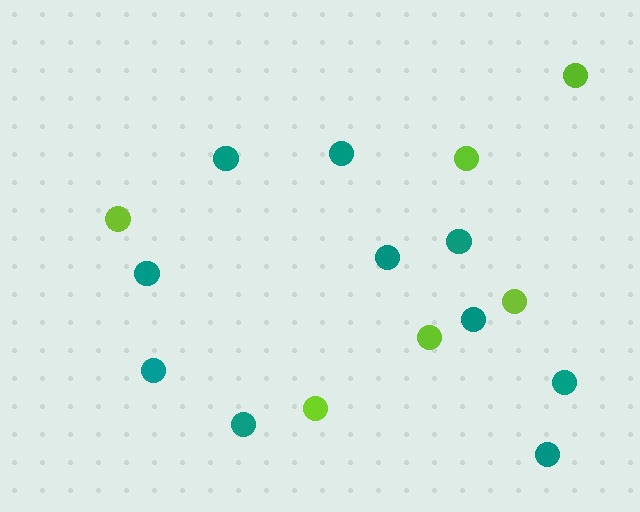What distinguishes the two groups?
There are 2 groups: one group of teal circles (10) and one group of lime circles (6).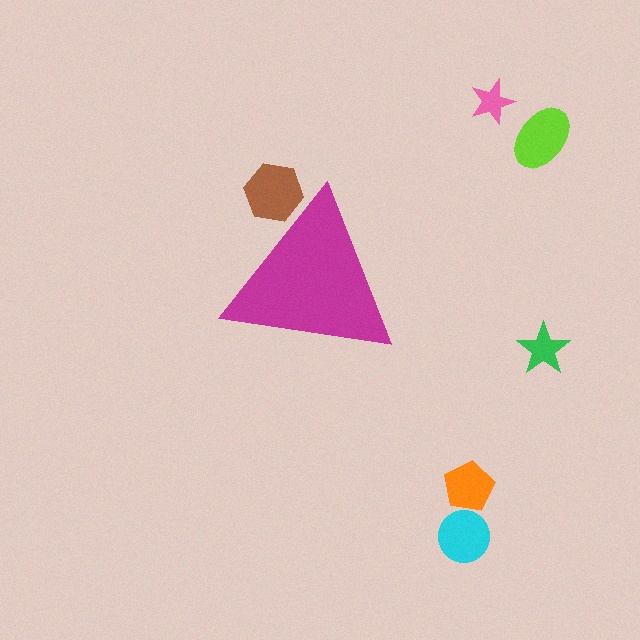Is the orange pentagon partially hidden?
No, the orange pentagon is fully visible.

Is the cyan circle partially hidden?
No, the cyan circle is fully visible.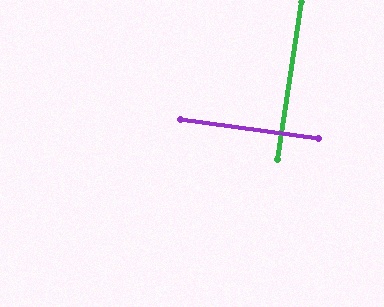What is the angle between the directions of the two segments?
Approximately 89 degrees.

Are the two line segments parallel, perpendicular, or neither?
Perpendicular — they meet at approximately 89°.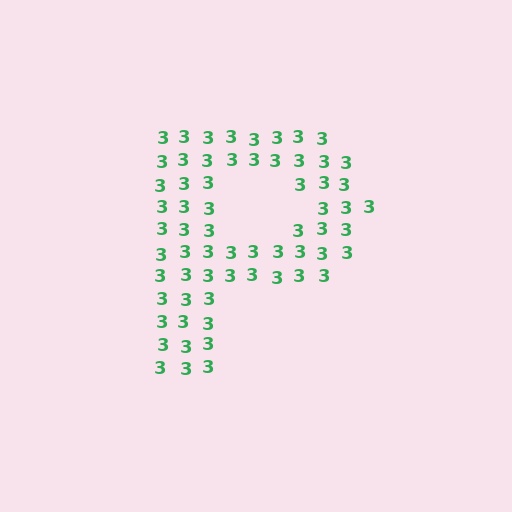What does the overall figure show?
The overall figure shows the letter P.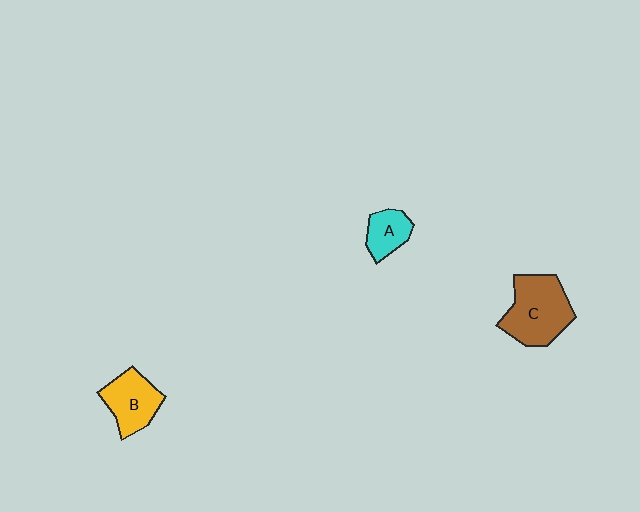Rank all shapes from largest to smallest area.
From largest to smallest: C (brown), B (yellow), A (cyan).